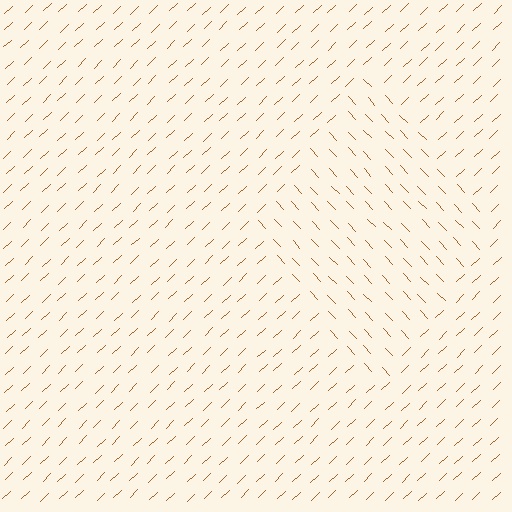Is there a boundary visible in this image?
Yes, there is a texture boundary formed by a change in line orientation.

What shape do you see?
I see a diamond.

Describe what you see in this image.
The image is filled with small brown line segments. A diamond region in the image has lines oriented differently from the surrounding lines, creating a visible texture boundary.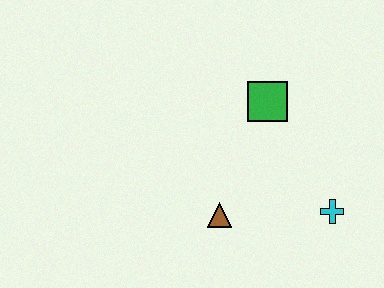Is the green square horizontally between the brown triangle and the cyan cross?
Yes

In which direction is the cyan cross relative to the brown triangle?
The cyan cross is to the right of the brown triangle.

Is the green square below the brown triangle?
No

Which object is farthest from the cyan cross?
The green square is farthest from the cyan cross.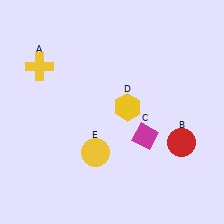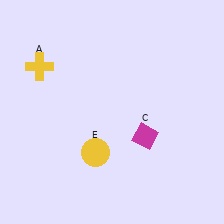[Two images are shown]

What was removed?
The yellow hexagon (D), the red circle (B) were removed in Image 2.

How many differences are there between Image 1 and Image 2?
There are 2 differences between the two images.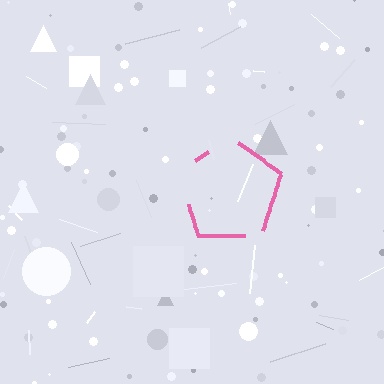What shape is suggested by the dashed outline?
The dashed outline suggests a pentagon.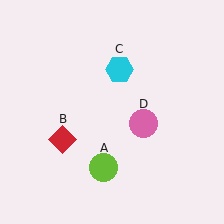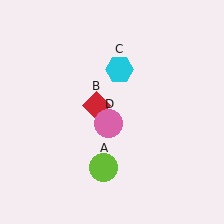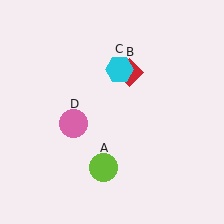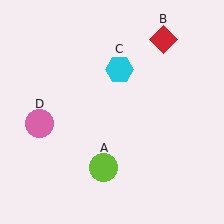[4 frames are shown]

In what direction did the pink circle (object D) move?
The pink circle (object D) moved left.